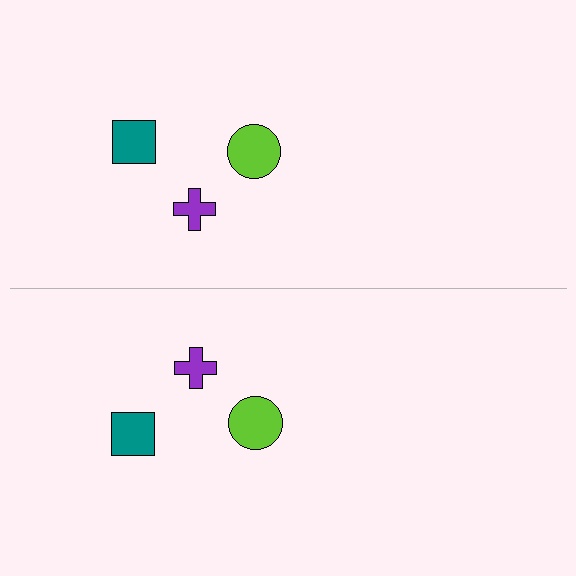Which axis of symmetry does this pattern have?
The pattern has a horizontal axis of symmetry running through the center of the image.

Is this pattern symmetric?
Yes, this pattern has bilateral (reflection) symmetry.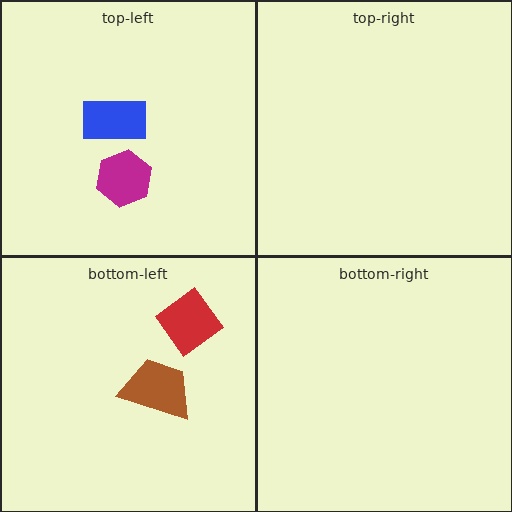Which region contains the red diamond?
The bottom-left region.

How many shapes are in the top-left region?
2.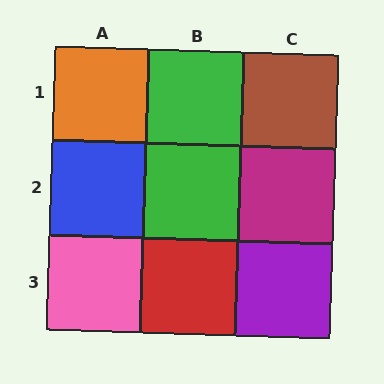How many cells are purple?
1 cell is purple.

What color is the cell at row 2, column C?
Magenta.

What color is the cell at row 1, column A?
Orange.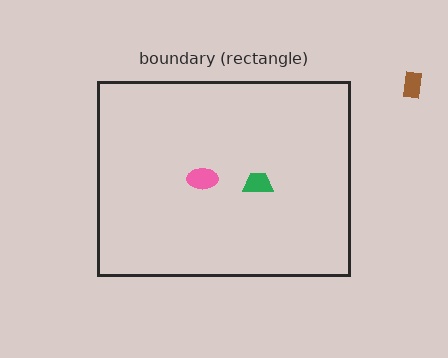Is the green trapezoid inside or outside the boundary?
Inside.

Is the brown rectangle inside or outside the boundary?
Outside.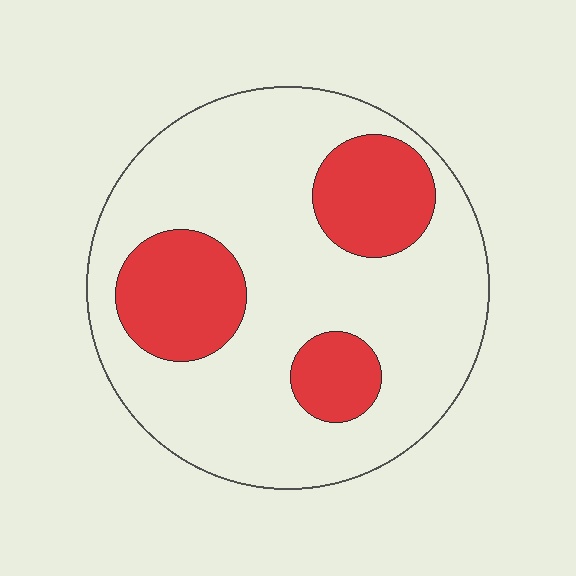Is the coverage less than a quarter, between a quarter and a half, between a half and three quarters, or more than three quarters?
Between a quarter and a half.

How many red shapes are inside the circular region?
3.